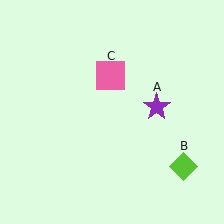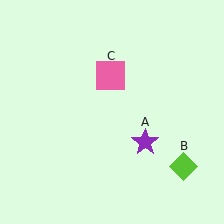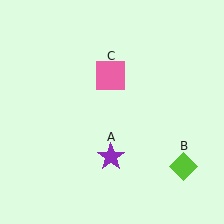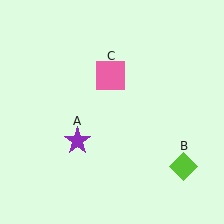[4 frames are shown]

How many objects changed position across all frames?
1 object changed position: purple star (object A).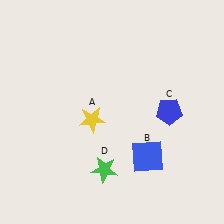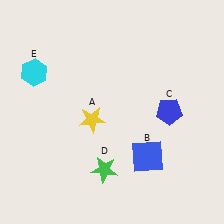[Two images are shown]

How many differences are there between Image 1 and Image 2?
There is 1 difference between the two images.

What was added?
A cyan hexagon (E) was added in Image 2.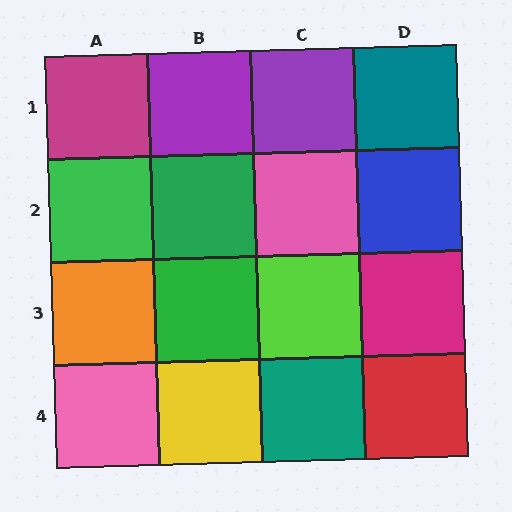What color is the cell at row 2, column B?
Green.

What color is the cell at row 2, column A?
Green.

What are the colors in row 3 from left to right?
Orange, green, lime, magenta.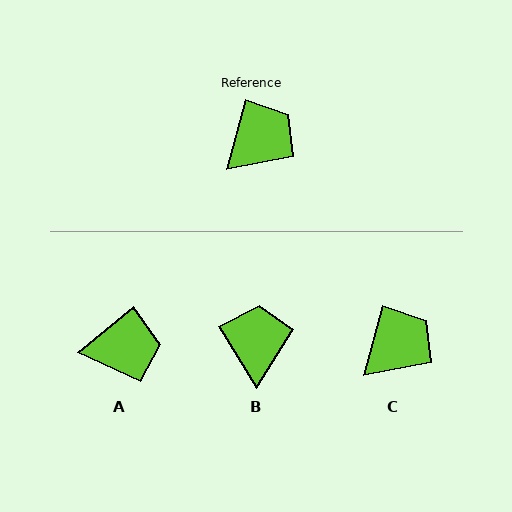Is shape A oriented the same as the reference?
No, it is off by about 35 degrees.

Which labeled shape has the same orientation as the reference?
C.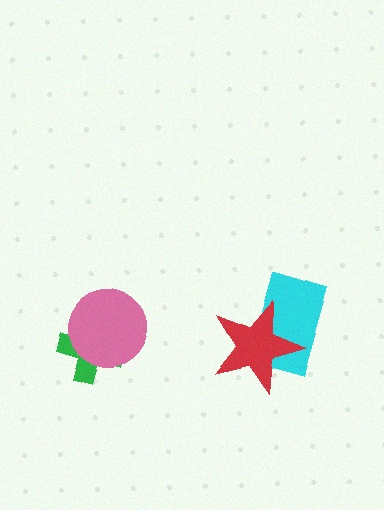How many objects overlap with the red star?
1 object overlaps with the red star.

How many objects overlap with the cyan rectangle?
1 object overlaps with the cyan rectangle.